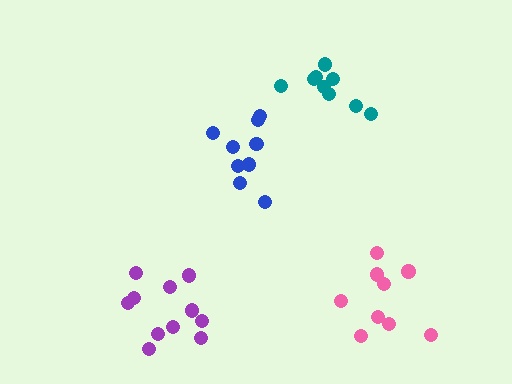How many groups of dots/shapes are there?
There are 4 groups.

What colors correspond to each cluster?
The clusters are colored: blue, teal, purple, pink.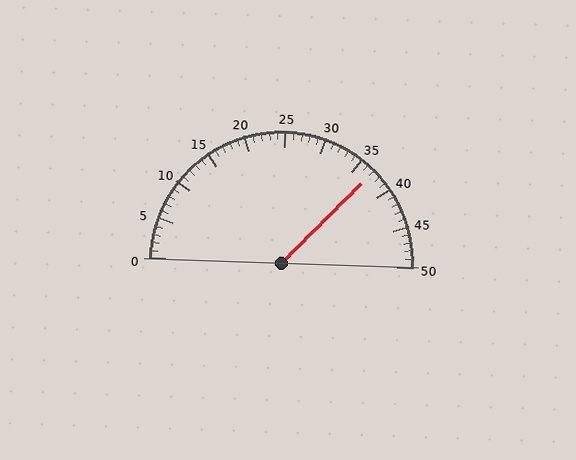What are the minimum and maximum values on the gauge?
The gauge ranges from 0 to 50.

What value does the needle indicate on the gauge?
The needle indicates approximately 37.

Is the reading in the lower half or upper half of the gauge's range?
The reading is in the upper half of the range (0 to 50).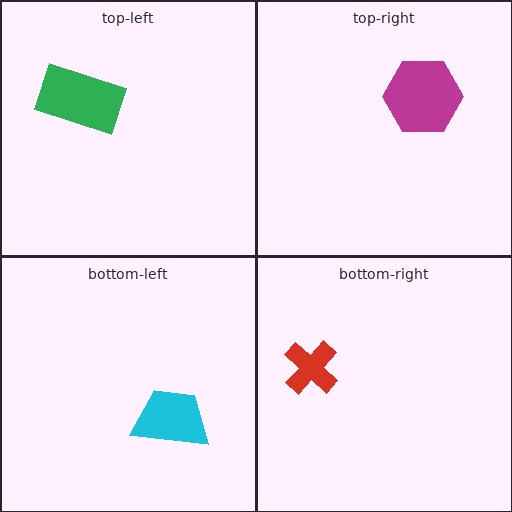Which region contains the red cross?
The bottom-right region.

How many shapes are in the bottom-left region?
1.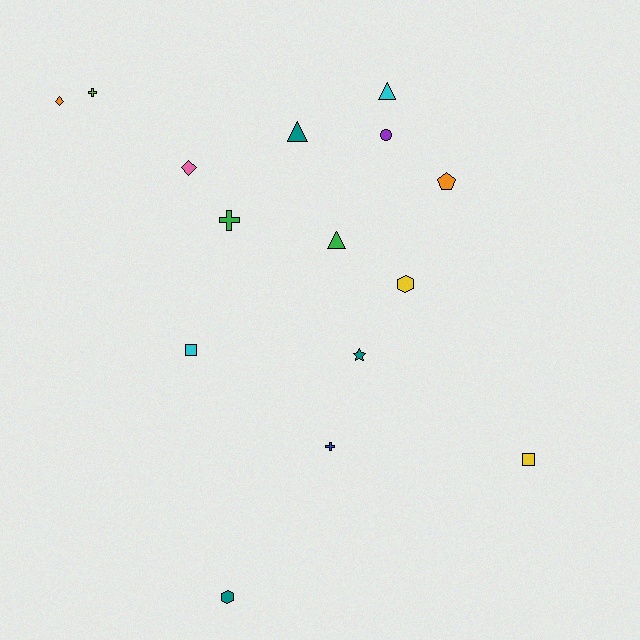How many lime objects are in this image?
There is 1 lime object.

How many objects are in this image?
There are 15 objects.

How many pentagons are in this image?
There is 1 pentagon.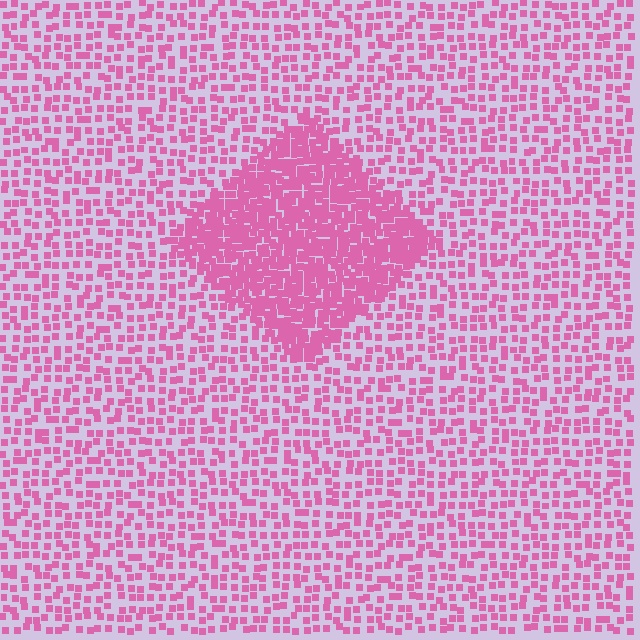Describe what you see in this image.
The image contains small pink elements arranged at two different densities. A diamond-shaped region is visible where the elements are more densely packed than the surrounding area.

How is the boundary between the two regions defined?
The boundary is defined by a change in element density (approximately 2.5x ratio). All elements are the same color, size, and shape.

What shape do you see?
I see a diamond.